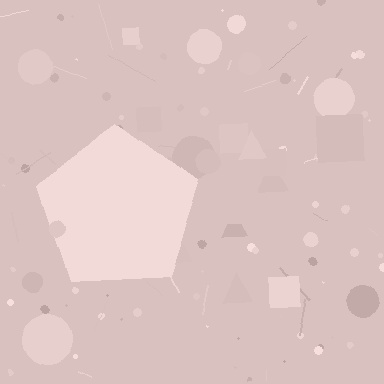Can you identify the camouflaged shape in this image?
The camouflaged shape is a pentagon.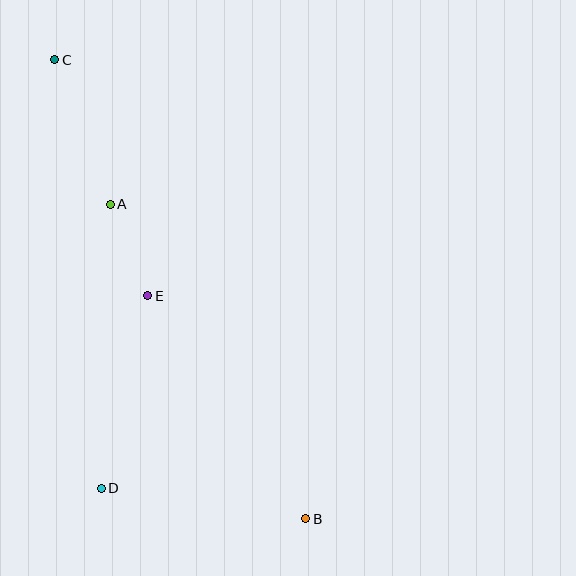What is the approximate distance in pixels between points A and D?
The distance between A and D is approximately 284 pixels.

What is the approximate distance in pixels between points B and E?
The distance between B and E is approximately 274 pixels.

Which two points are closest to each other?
Points A and E are closest to each other.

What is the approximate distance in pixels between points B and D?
The distance between B and D is approximately 207 pixels.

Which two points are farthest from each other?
Points B and C are farthest from each other.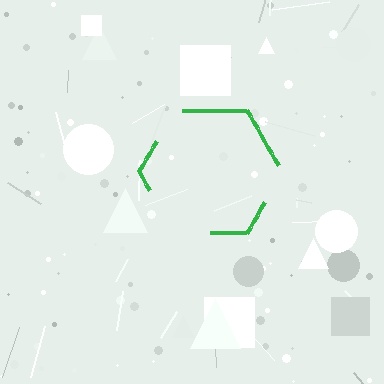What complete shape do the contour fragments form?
The contour fragments form a hexagon.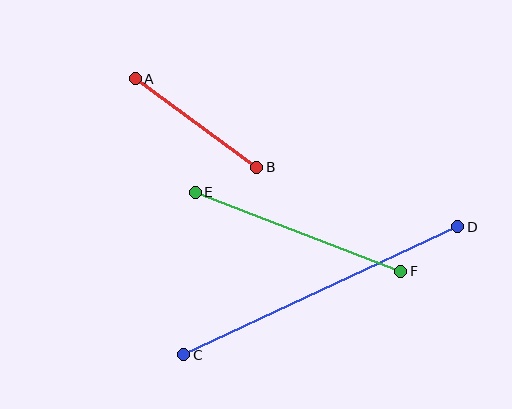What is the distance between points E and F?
The distance is approximately 220 pixels.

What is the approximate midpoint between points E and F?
The midpoint is at approximately (298, 232) pixels.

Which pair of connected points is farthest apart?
Points C and D are farthest apart.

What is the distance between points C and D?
The distance is approximately 302 pixels.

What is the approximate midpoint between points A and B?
The midpoint is at approximately (196, 123) pixels.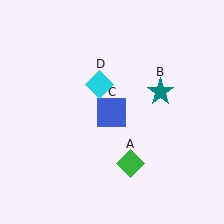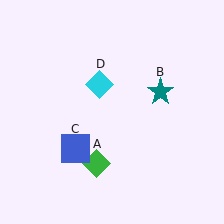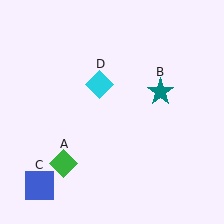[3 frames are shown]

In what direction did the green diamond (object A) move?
The green diamond (object A) moved left.